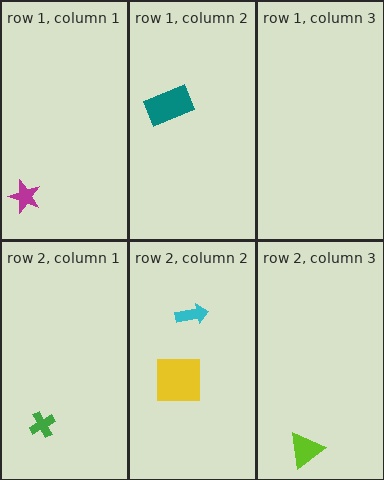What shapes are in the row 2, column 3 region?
The lime triangle.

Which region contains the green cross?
The row 2, column 1 region.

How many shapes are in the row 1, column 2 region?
1.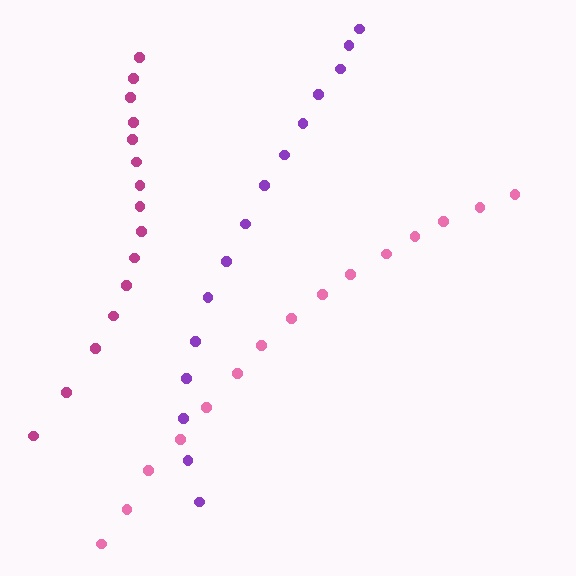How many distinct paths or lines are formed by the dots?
There are 3 distinct paths.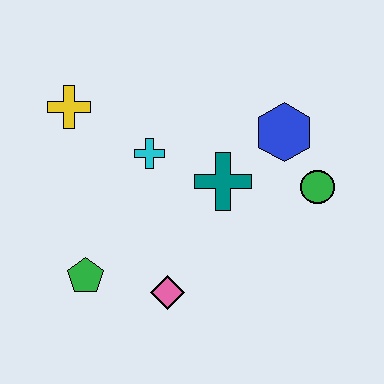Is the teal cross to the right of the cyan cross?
Yes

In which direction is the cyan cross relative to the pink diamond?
The cyan cross is above the pink diamond.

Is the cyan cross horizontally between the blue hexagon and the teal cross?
No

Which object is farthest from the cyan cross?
The green circle is farthest from the cyan cross.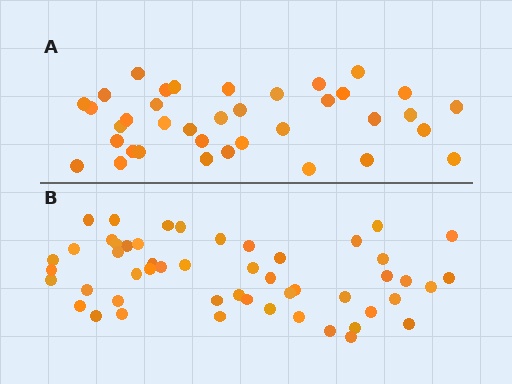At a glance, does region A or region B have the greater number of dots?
Region B (the bottom region) has more dots.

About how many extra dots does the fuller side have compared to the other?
Region B has approximately 15 more dots than region A.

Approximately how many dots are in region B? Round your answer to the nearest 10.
About 50 dots. (The exact count is 51, which rounds to 50.)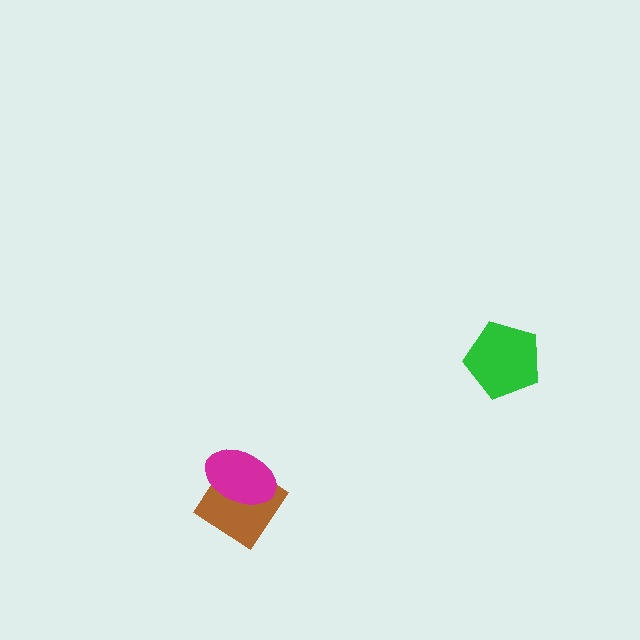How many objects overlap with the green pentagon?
0 objects overlap with the green pentagon.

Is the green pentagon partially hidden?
No, no other shape covers it.